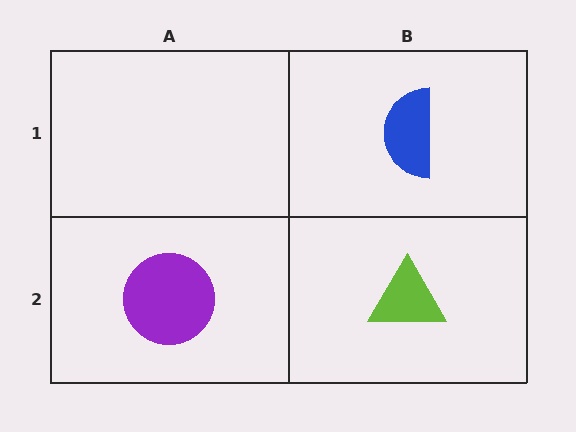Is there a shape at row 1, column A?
No, that cell is empty.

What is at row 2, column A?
A purple circle.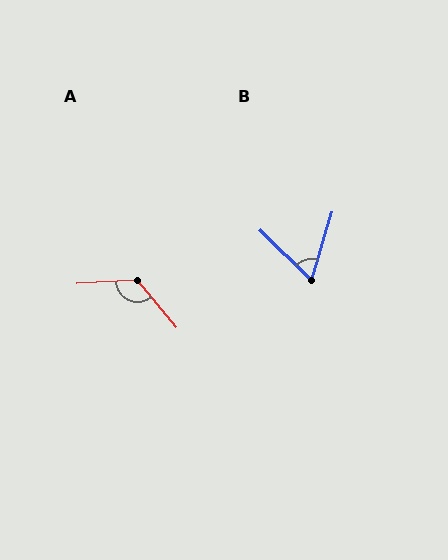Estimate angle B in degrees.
Approximately 62 degrees.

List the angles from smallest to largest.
B (62°), A (127°).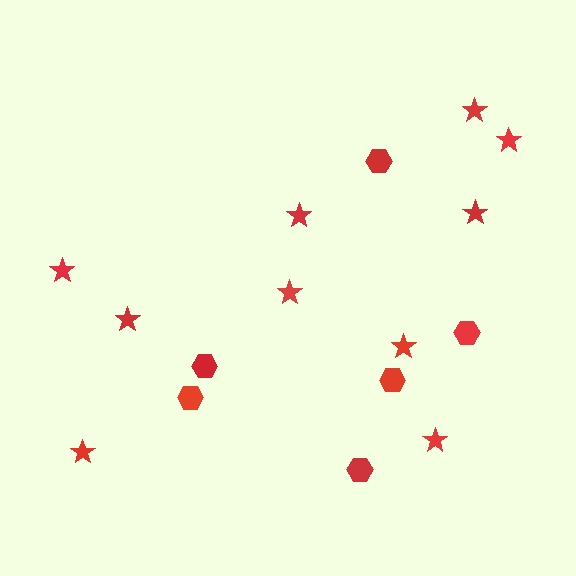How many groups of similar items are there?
There are 2 groups: one group of stars (10) and one group of hexagons (6).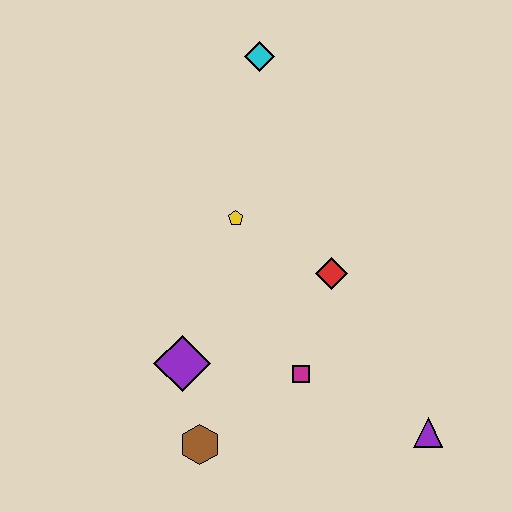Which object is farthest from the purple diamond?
The cyan diamond is farthest from the purple diamond.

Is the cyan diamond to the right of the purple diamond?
Yes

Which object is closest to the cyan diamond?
The yellow pentagon is closest to the cyan diamond.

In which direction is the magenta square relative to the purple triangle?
The magenta square is to the left of the purple triangle.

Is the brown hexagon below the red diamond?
Yes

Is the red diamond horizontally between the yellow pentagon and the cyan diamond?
No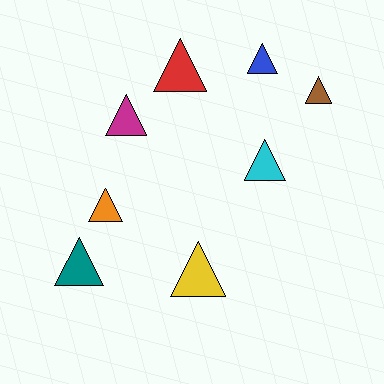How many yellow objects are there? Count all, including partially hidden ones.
There is 1 yellow object.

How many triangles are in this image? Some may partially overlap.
There are 8 triangles.